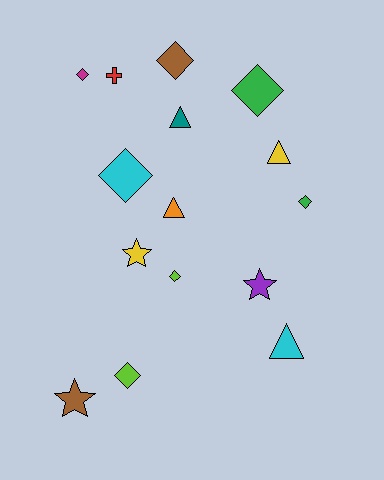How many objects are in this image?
There are 15 objects.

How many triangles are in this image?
There are 4 triangles.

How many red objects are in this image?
There is 1 red object.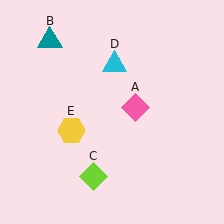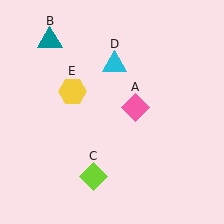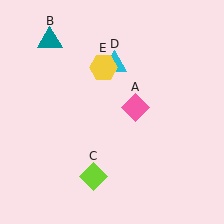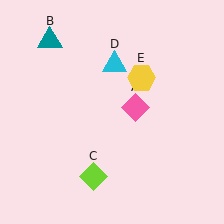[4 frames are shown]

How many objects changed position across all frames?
1 object changed position: yellow hexagon (object E).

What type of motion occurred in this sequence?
The yellow hexagon (object E) rotated clockwise around the center of the scene.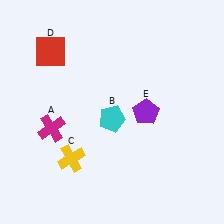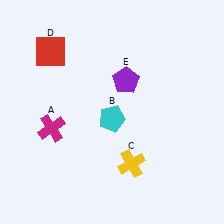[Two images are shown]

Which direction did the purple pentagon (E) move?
The purple pentagon (E) moved up.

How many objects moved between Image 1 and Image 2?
2 objects moved between the two images.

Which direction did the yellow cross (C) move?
The yellow cross (C) moved right.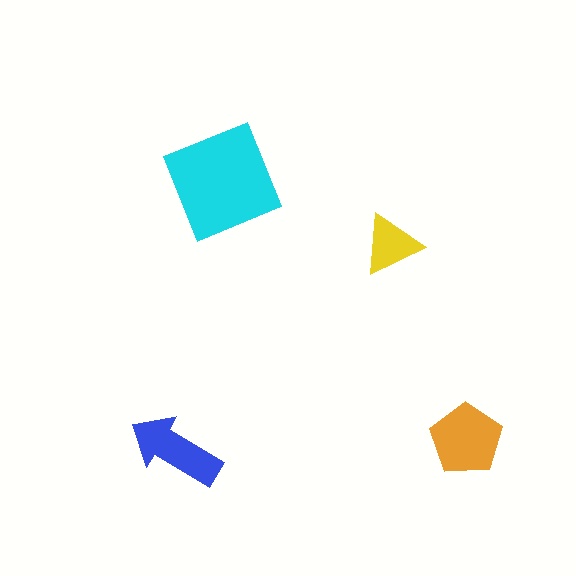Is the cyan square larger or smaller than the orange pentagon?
Larger.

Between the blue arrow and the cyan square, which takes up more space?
The cyan square.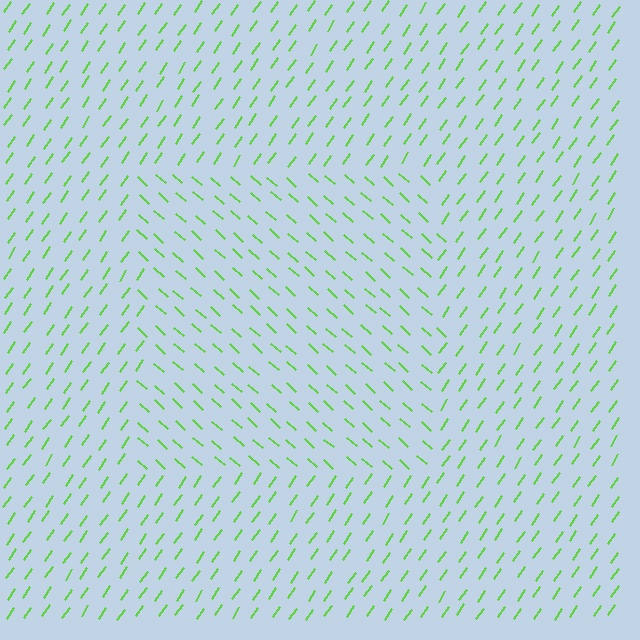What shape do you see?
I see a rectangle.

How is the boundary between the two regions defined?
The boundary is defined purely by a change in line orientation (approximately 83 degrees difference). All lines are the same color and thickness.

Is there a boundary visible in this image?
Yes, there is a texture boundary formed by a change in line orientation.